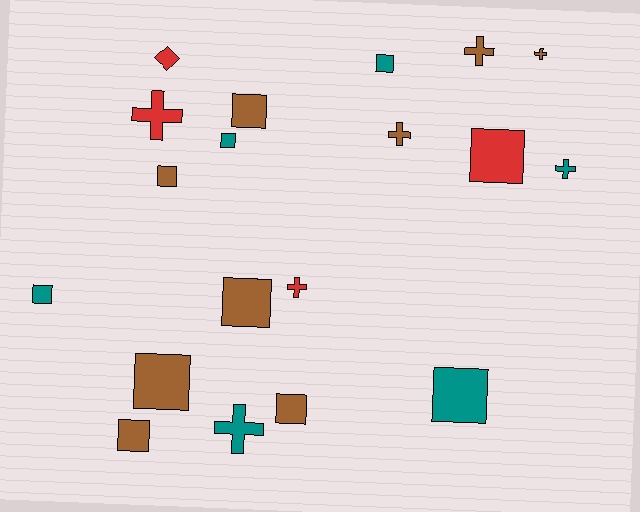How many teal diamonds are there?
There are no teal diamonds.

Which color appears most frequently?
Brown, with 9 objects.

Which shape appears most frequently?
Square, with 11 objects.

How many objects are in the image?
There are 19 objects.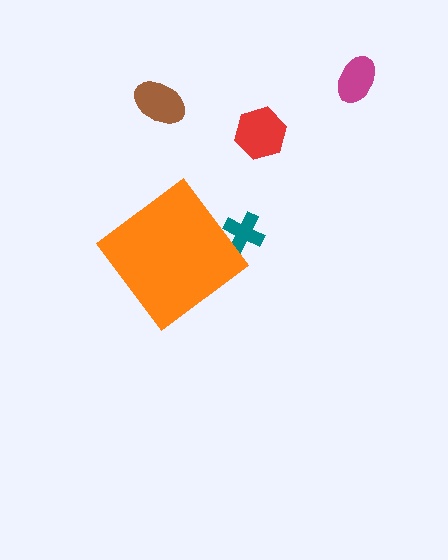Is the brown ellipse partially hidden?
No, the brown ellipse is fully visible.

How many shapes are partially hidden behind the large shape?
1 shape is partially hidden.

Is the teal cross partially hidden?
Yes, the teal cross is partially hidden behind the orange diamond.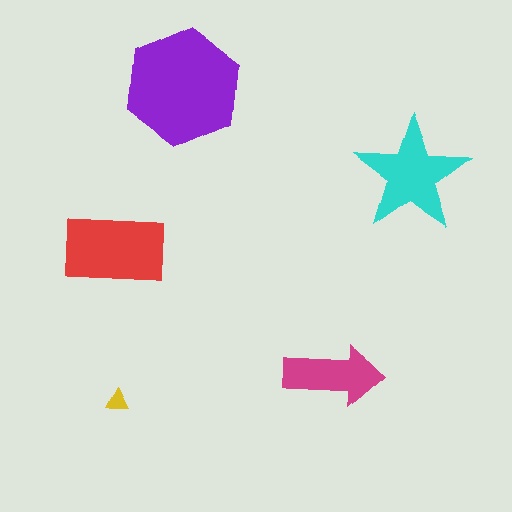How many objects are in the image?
There are 5 objects in the image.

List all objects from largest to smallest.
The purple hexagon, the red rectangle, the cyan star, the magenta arrow, the yellow triangle.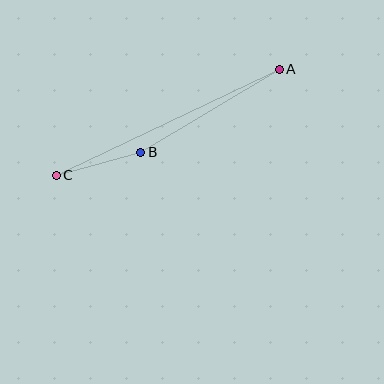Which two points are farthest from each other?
Points A and C are farthest from each other.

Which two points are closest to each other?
Points B and C are closest to each other.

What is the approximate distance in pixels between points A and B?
The distance between A and B is approximately 162 pixels.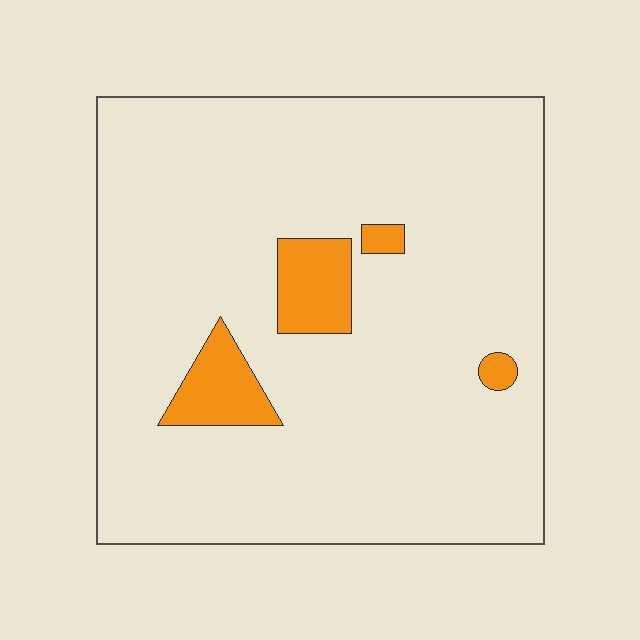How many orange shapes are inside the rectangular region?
4.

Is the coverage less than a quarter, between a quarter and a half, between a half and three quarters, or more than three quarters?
Less than a quarter.